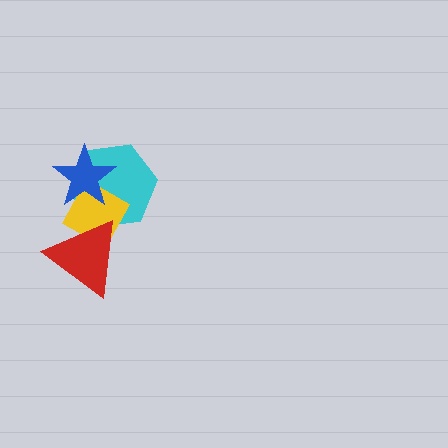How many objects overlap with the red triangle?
2 objects overlap with the red triangle.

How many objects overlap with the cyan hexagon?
3 objects overlap with the cyan hexagon.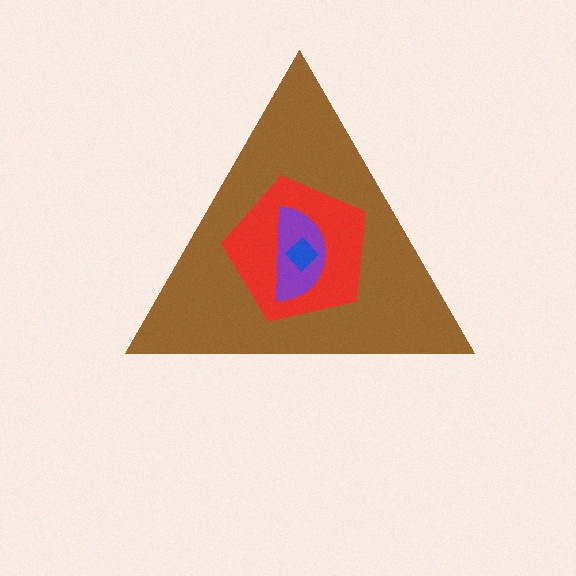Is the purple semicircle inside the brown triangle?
Yes.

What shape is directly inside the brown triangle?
The red pentagon.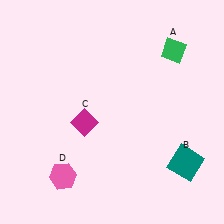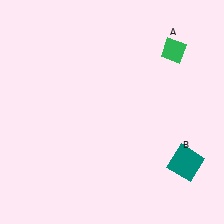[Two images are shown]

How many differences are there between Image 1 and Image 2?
There are 2 differences between the two images.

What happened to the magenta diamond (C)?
The magenta diamond (C) was removed in Image 2. It was in the bottom-left area of Image 1.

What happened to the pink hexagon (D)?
The pink hexagon (D) was removed in Image 2. It was in the bottom-left area of Image 1.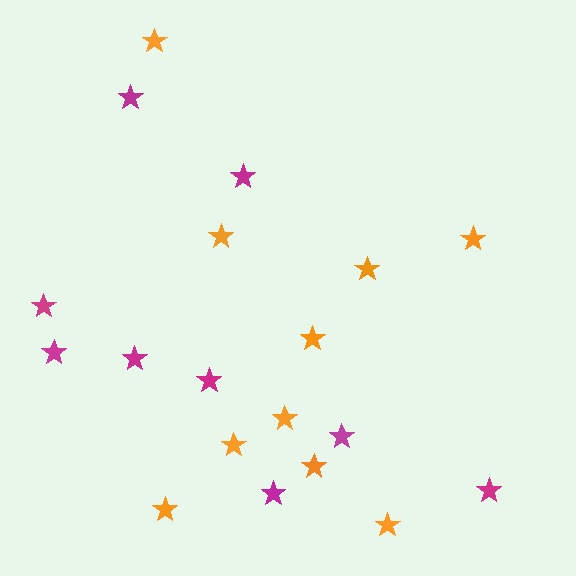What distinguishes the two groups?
There are 2 groups: one group of orange stars (10) and one group of magenta stars (9).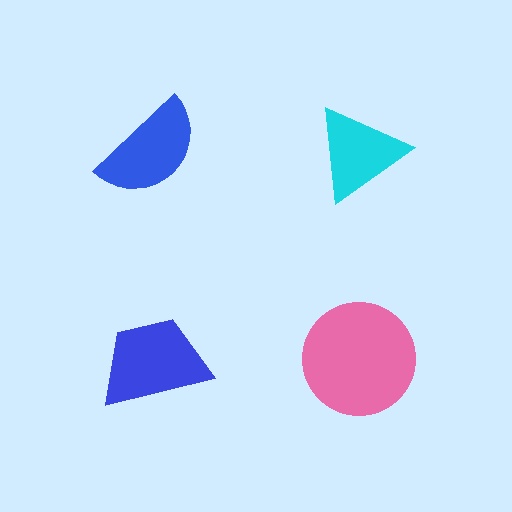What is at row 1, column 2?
A cyan triangle.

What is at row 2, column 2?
A pink circle.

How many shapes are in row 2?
2 shapes.